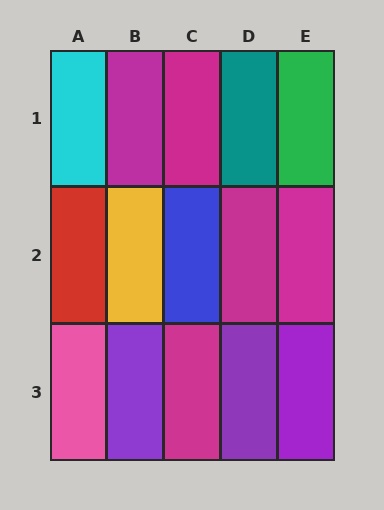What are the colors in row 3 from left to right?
Pink, purple, magenta, purple, purple.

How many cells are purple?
3 cells are purple.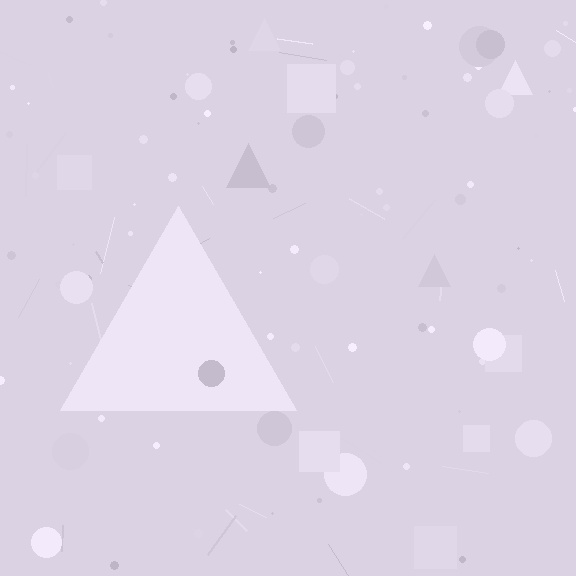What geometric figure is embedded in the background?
A triangle is embedded in the background.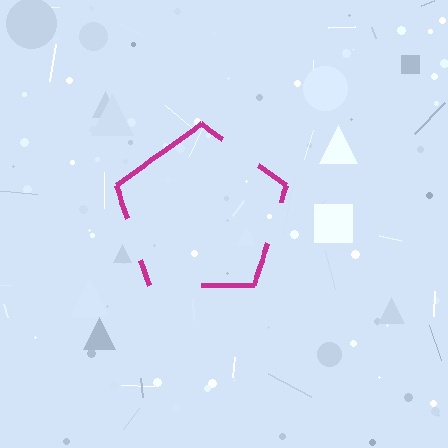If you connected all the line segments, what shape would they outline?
They would outline a pentagon.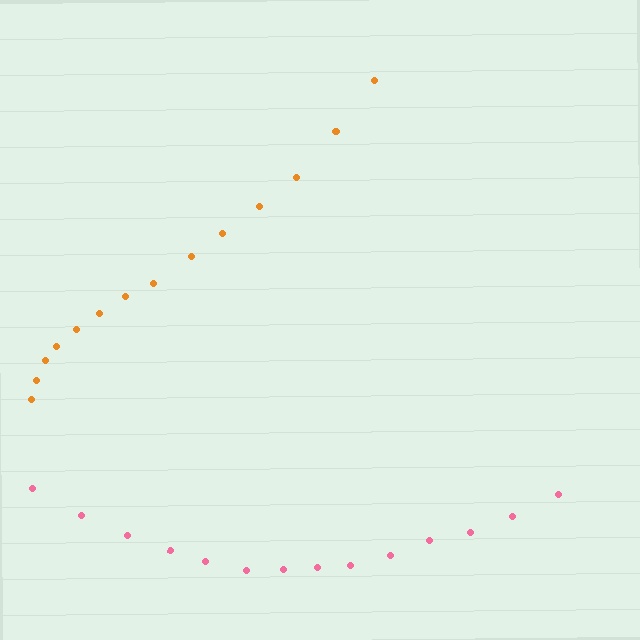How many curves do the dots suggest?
There are 2 distinct paths.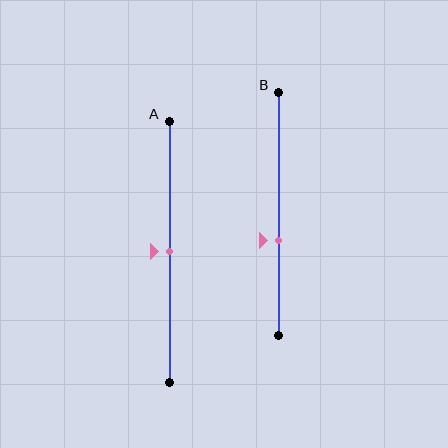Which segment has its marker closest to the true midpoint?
Segment A has its marker closest to the true midpoint.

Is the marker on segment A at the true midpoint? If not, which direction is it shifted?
Yes, the marker on segment A is at the true midpoint.